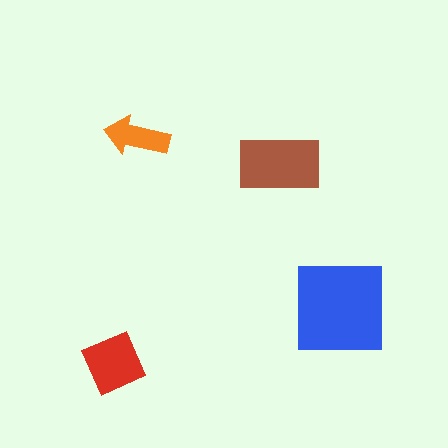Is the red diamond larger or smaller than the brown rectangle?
Smaller.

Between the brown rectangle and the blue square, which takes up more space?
The blue square.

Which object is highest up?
The orange arrow is topmost.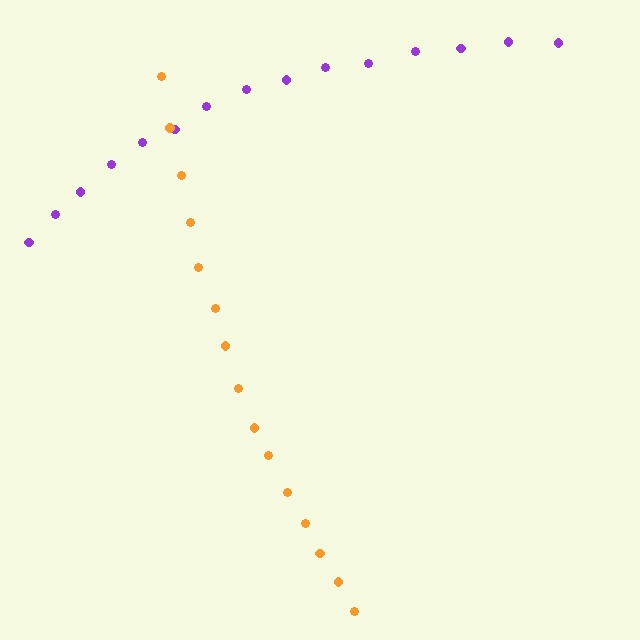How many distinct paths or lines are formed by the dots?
There are 2 distinct paths.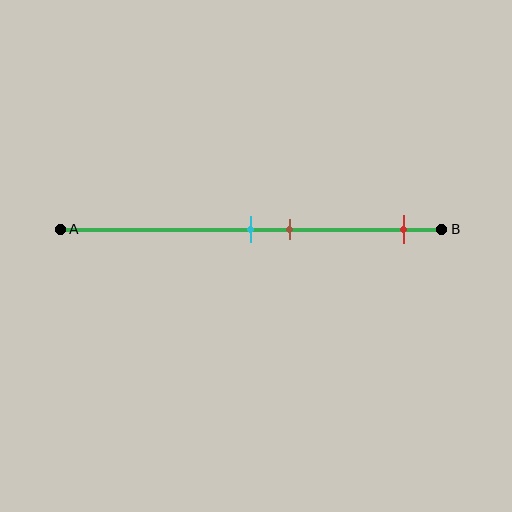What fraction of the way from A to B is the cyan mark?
The cyan mark is approximately 50% (0.5) of the way from A to B.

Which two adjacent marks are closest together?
The cyan and brown marks are the closest adjacent pair.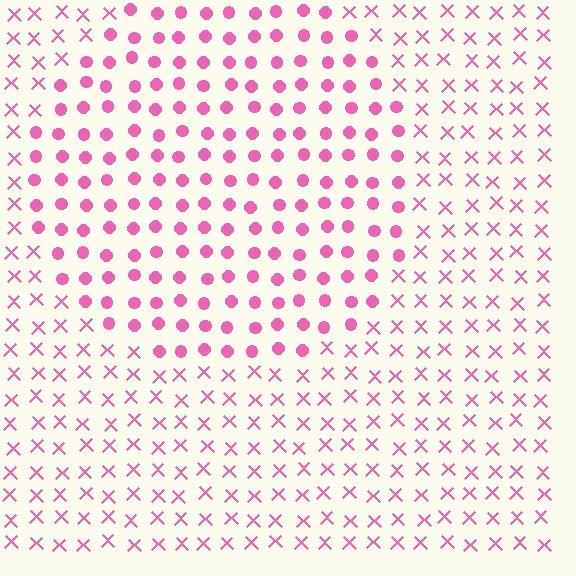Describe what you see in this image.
The image is filled with small pink elements arranged in a uniform grid. A circle-shaped region contains circles, while the surrounding area contains X marks. The boundary is defined purely by the change in element shape.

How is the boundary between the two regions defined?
The boundary is defined by a change in element shape: circles inside vs. X marks outside. All elements share the same color and spacing.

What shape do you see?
I see a circle.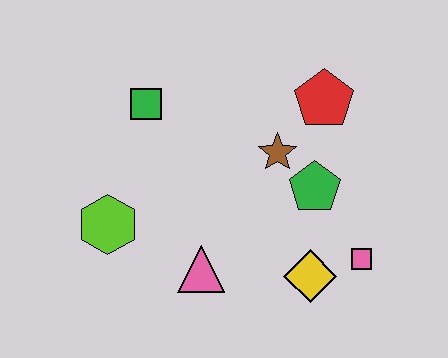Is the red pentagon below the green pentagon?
No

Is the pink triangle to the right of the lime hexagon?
Yes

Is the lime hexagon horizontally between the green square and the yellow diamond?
No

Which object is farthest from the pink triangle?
The red pentagon is farthest from the pink triangle.